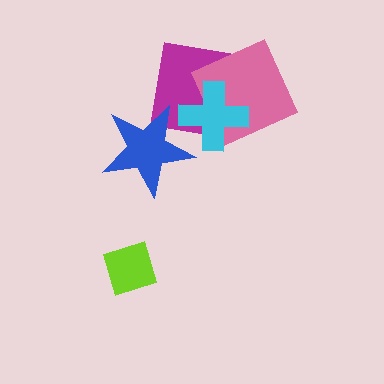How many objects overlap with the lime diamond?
0 objects overlap with the lime diamond.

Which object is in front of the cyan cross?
The blue star is in front of the cyan cross.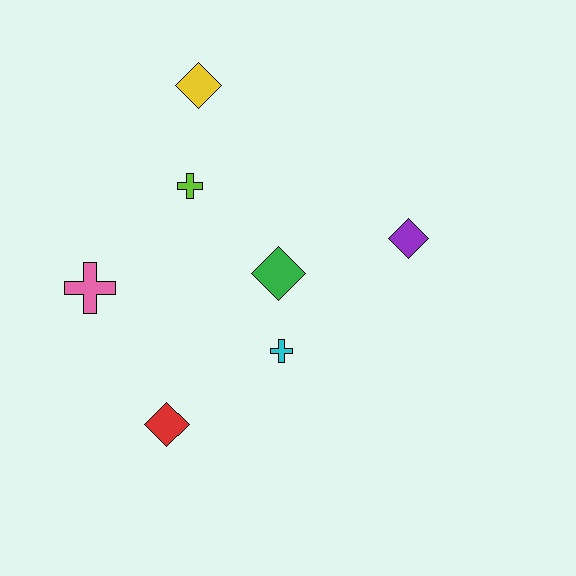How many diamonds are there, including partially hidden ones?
There are 4 diamonds.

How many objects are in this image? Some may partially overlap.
There are 7 objects.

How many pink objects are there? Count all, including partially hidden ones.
There is 1 pink object.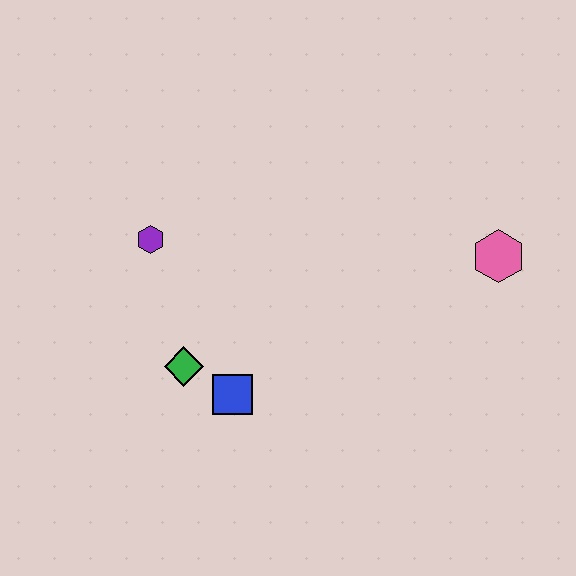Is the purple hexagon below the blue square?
No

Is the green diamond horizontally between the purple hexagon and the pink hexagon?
Yes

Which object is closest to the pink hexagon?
The blue square is closest to the pink hexagon.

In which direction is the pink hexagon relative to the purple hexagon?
The pink hexagon is to the right of the purple hexagon.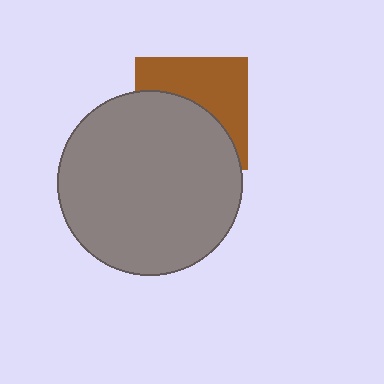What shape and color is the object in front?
The object in front is a gray circle.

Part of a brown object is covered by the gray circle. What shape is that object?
It is a square.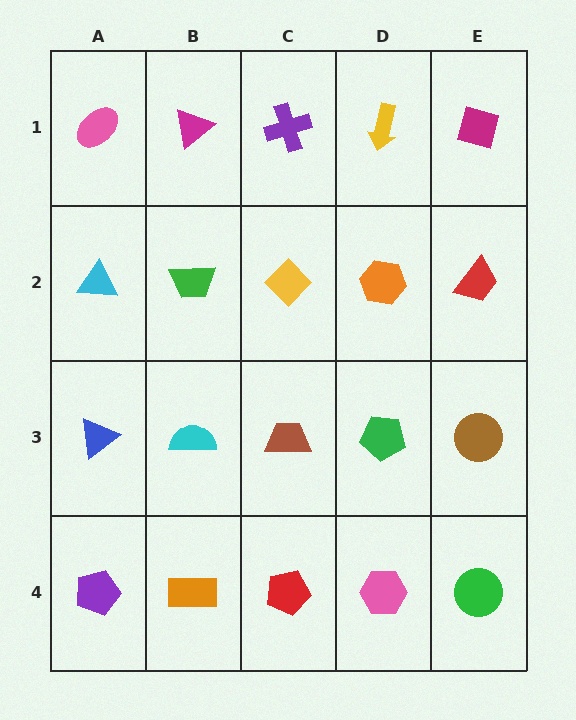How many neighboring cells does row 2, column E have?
3.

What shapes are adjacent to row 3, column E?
A red trapezoid (row 2, column E), a green circle (row 4, column E), a green pentagon (row 3, column D).